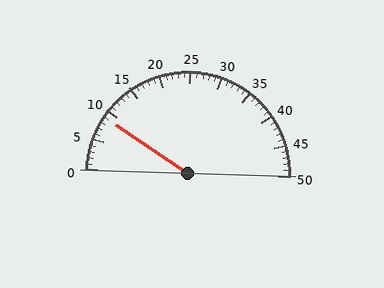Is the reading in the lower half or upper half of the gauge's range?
The reading is in the lower half of the range (0 to 50).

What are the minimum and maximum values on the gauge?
The gauge ranges from 0 to 50.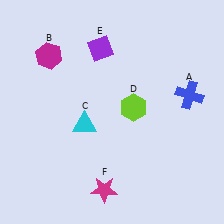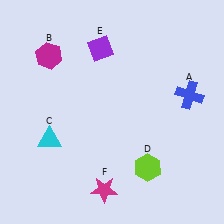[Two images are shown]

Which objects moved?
The objects that moved are: the cyan triangle (C), the lime hexagon (D).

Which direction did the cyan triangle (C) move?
The cyan triangle (C) moved left.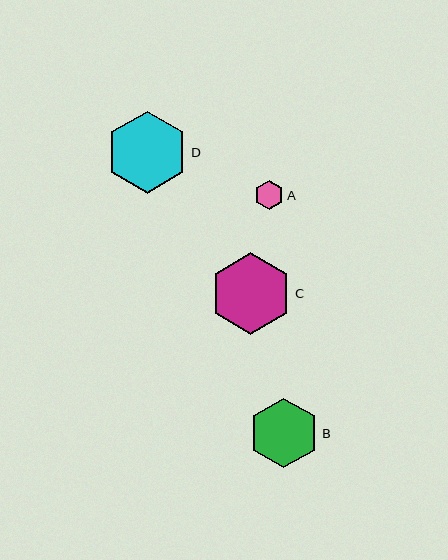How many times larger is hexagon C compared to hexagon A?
Hexagon C is approximately 2.8 times the size of hexagon A.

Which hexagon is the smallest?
Hexagon A is the smallest with a size of approximately 29 pixels.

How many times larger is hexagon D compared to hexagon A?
Hexagon D is approximately 2.8 times the size of hexagon A.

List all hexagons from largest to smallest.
From largest to smallest: D, C, B, A.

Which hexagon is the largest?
Hexagon D is the largest with a size of approximately 82 pixels.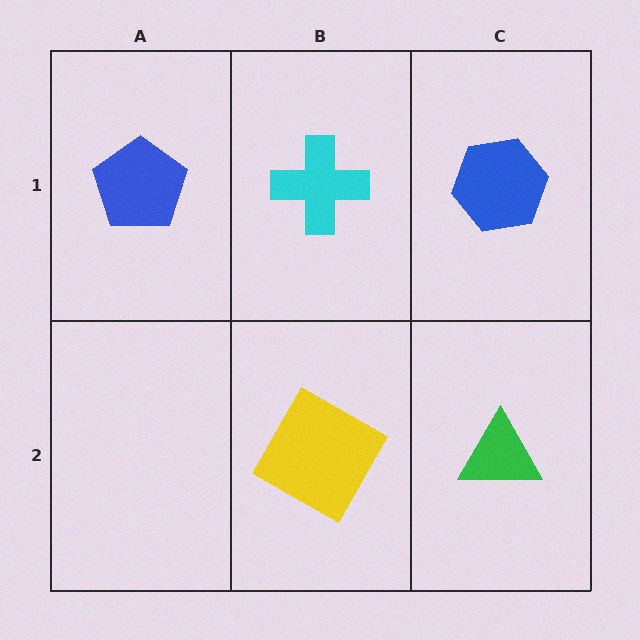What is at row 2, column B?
A yellow square.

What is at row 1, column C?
A blue hexagon.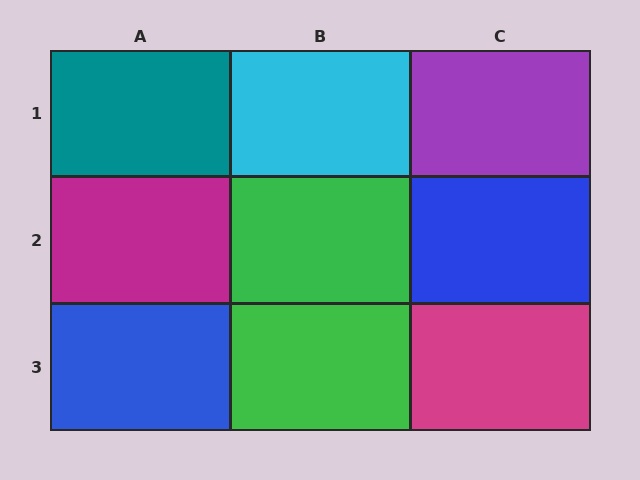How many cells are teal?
1 cell is teal.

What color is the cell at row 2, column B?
Green.